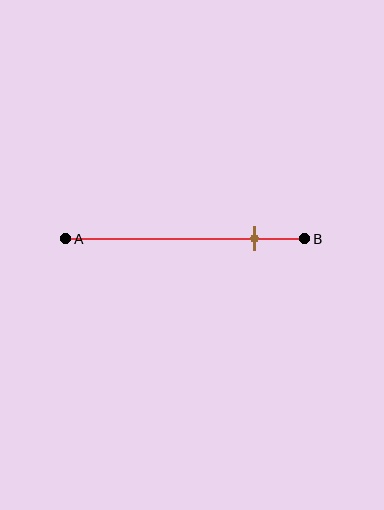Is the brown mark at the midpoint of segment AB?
No, the mark is at about 80% from A, not at the 50% midpoint.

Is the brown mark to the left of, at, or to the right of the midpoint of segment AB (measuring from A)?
The brown mark is to the right of the midpoint of segment AB.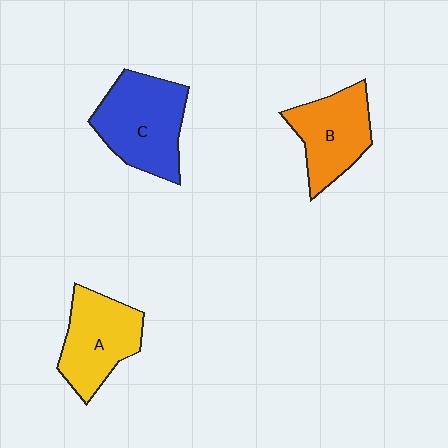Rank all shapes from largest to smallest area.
From largest to smallest: C (blue), A (yellow), B (orange).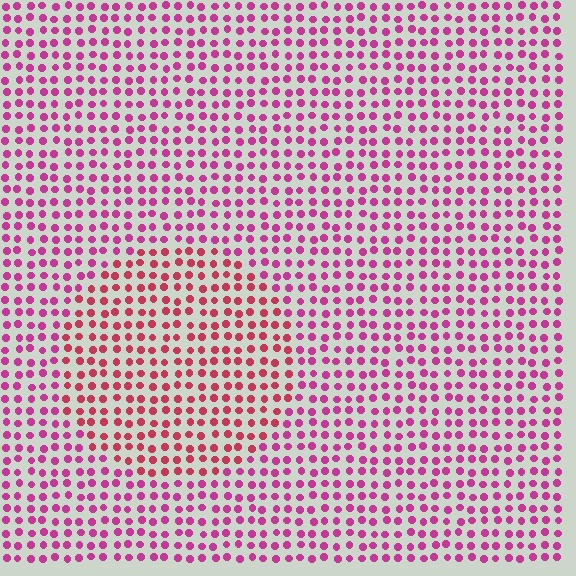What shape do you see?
I see a circle.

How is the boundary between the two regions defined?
The boundary is defined purely by a slight shift in hue (about 27 degrees). Spacing, size, and orientation are identical on both sides.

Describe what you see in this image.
The image is filled with small magenta elements in a uniform arrangement. A circle-shaped region is visible where the elements are tinted to a slightly different hue, forming a subtle color boundary.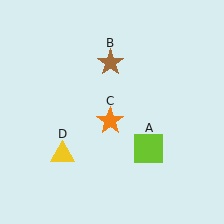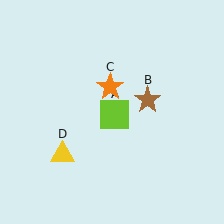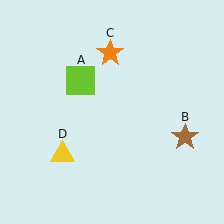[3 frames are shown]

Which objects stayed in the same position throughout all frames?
Yellow triangle (object D) remained stationary.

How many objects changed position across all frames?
3 objects changed position: lime square (object A), brown star (object B), orange star (object C).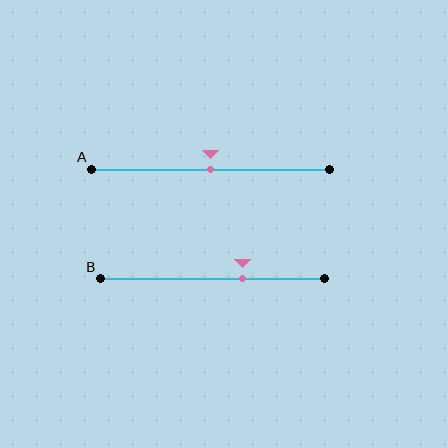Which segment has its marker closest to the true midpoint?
Segment A has its marker closest to the true midpoint.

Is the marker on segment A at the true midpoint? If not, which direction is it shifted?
Yes, the marker on segment A is at the true midpoint.